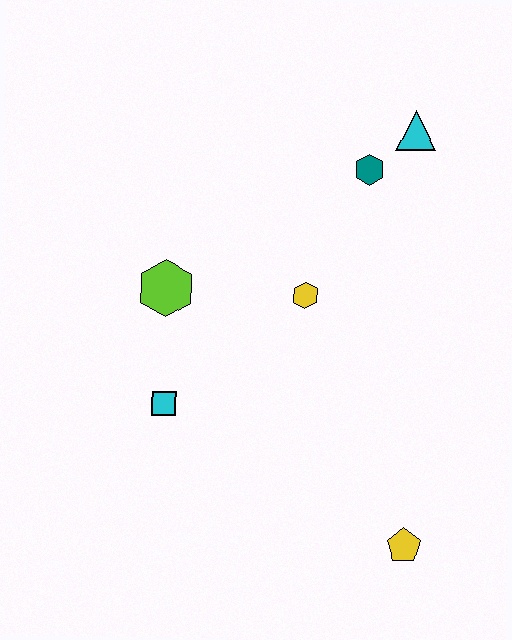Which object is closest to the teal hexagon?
The cyan triangle is closest to the teal hexagon.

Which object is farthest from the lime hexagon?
The yellow pentagon is farthest from the lime hexagon.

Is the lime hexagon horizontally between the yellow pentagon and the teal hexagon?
No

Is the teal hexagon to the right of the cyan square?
Yes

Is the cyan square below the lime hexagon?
Yes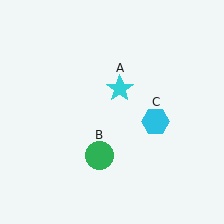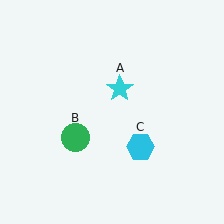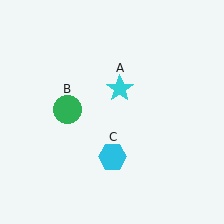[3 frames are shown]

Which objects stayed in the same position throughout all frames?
Cyan star (object A) remained stationary.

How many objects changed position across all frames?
2 objects changed position: green circle (object B), cyan hexagon (object C).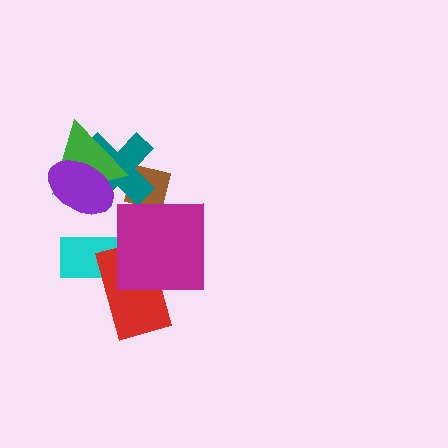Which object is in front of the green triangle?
The purple ellipse is in front of the green triangle.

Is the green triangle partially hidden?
Yes, it is partially covered by another shape.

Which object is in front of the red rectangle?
The magenta square is in front of the red rectangle.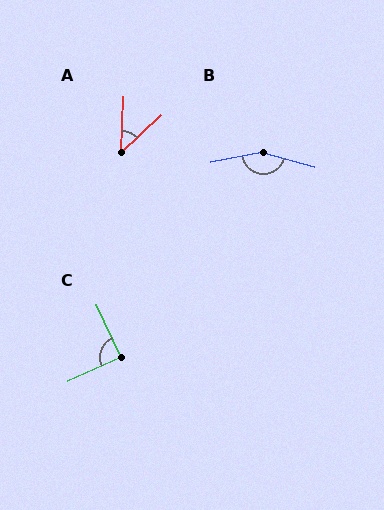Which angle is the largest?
B, at approximately 154 degrees.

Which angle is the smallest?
A, at approximately 45 degrees.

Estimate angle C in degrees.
Approximately 89 degrees.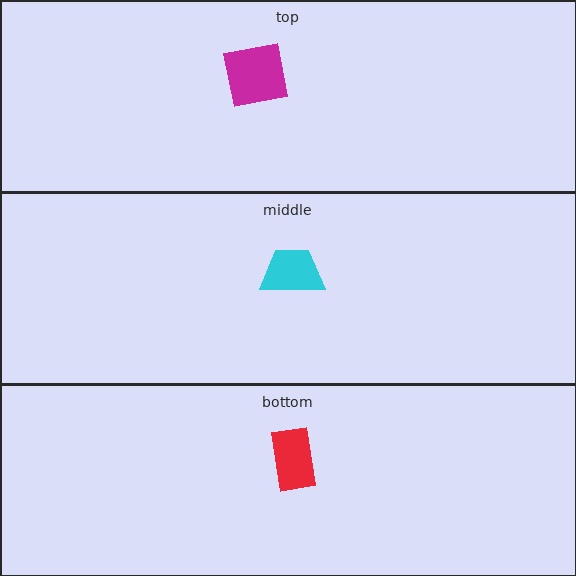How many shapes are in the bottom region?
1.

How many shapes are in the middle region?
1.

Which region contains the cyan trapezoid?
The middle region.